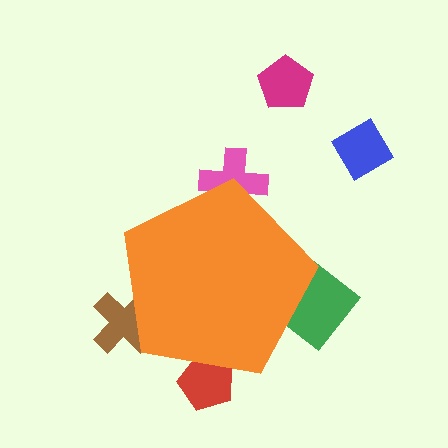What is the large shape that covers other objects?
An orange pentagon.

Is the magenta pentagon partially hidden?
No, the magenta pentagon is fully visible.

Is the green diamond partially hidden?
Yes, the green diamond is partially hidden behind the orange pentagon.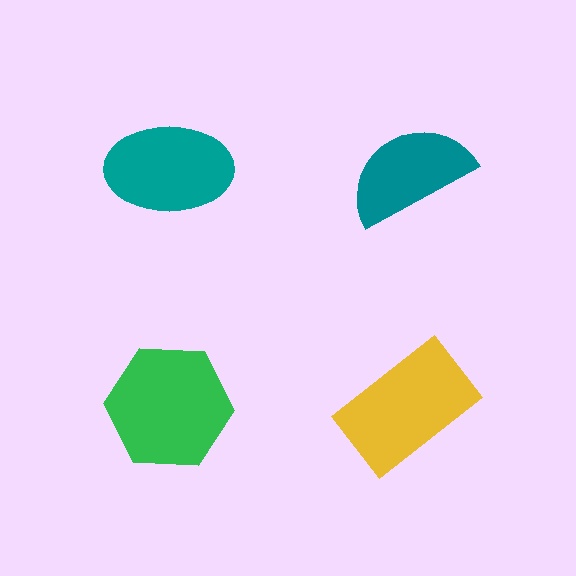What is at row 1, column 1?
A teal ellipse.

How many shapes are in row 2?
2 shapes.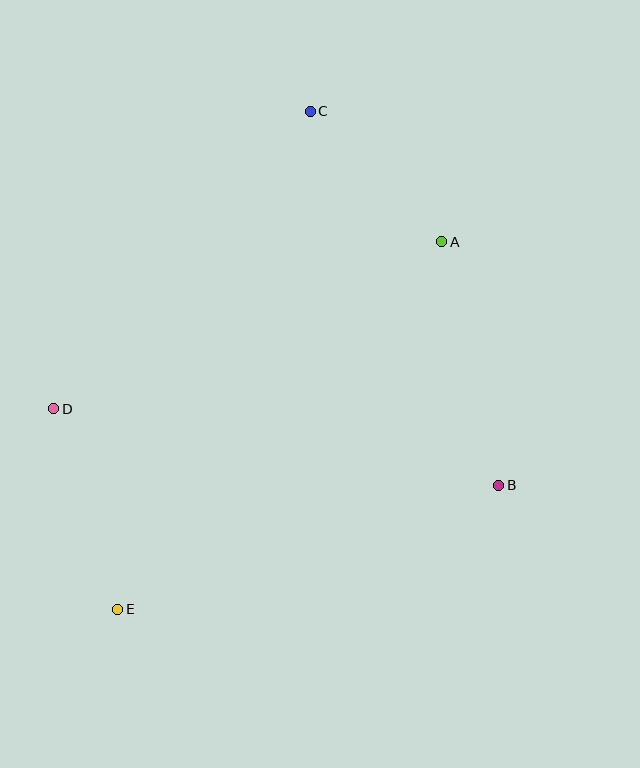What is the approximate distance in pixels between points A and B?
The distance between A and B is approximately 251 pixels.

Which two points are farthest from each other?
Points C and E are farthest from each other.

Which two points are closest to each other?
Points A and C are closest to each other.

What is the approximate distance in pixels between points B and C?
The distance between B and C is approximately 419 pixels.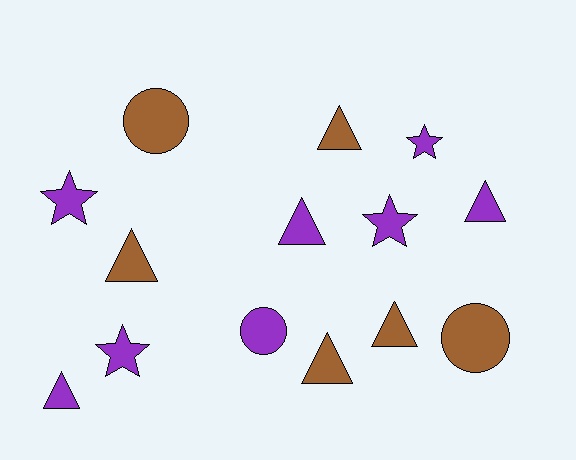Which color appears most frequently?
Purple, with 8 objects.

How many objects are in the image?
There are 14 objects.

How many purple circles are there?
There is 1 purple circle.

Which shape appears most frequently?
Triangle, with 7 objects.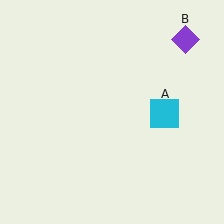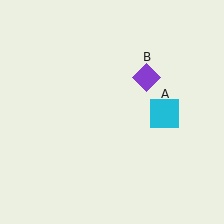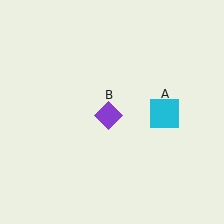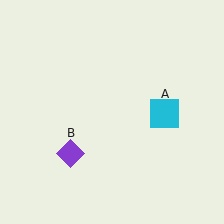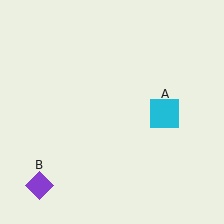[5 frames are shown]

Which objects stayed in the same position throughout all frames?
Cyan square (object A) remained stationary.